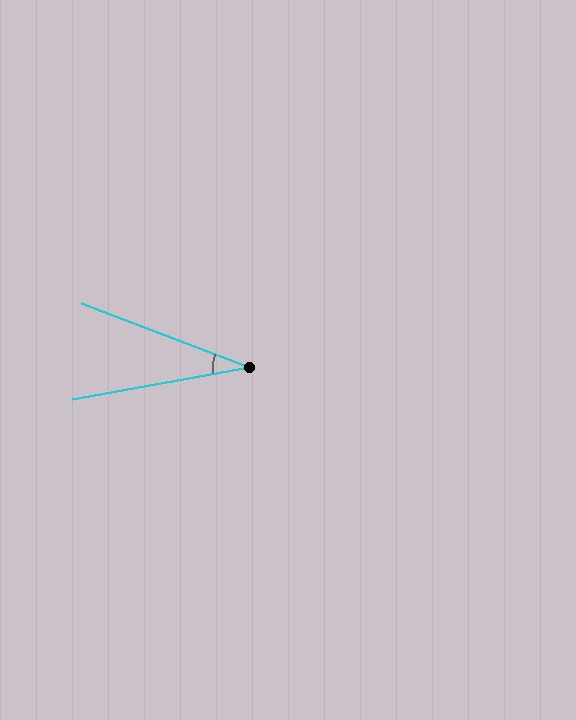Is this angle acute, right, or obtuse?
It is acute.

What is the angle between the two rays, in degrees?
Approximately 31 degrees.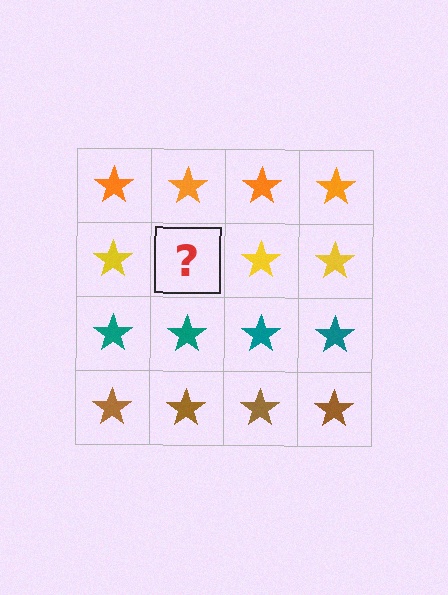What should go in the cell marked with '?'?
The missing cell should contain a yellow star.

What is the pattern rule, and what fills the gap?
The rule is that each row has a consistent color. The gap should be filled with a yellow star.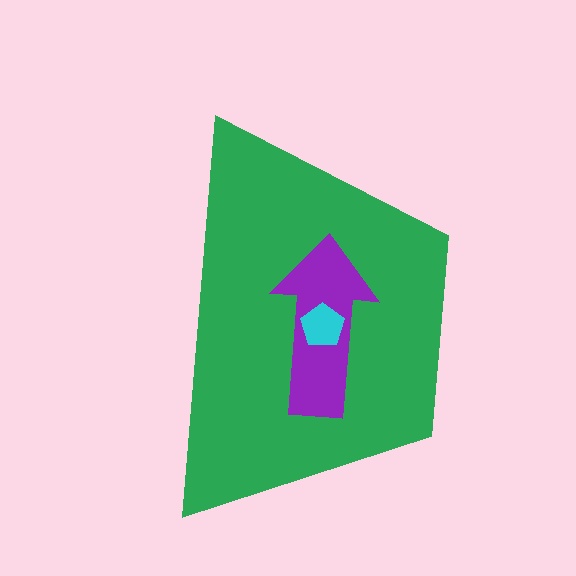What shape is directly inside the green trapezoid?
The purple arrow.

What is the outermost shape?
The green trapezoid.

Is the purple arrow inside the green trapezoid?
Yes.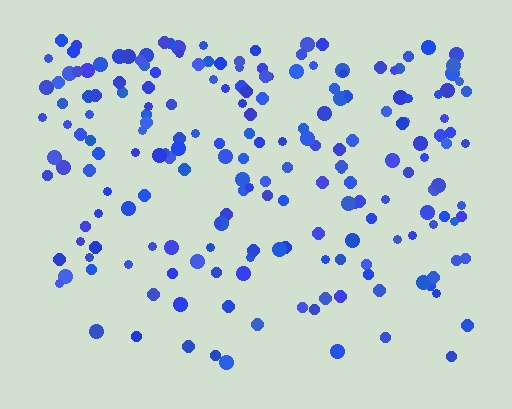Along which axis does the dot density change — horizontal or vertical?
Vertical.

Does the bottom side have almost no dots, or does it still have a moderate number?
Still a moderate number, just noticeably fewer than the top.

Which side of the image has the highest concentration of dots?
The top.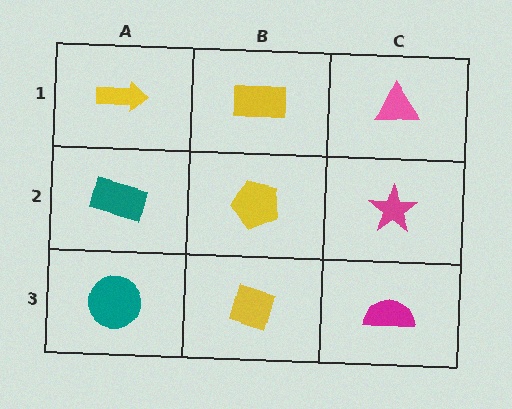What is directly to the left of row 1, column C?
A yellow rectangle.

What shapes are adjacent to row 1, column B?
A yellow pentagon (row 2, column B), a yellow arrow (row 1, column A), a pink triangle (row 1, column C).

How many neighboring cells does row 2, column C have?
3.